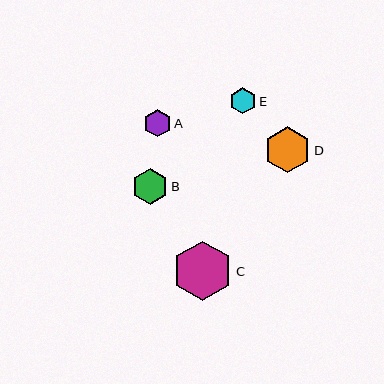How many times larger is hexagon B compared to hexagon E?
Hexagon B is approximately 1.4 times the size of hexagon E.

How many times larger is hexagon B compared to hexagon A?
Hexagon B is approximately 1.3 times the size of hexagon A.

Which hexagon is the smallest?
Hexagon E is the smallest with a size of approximately 26 pixels.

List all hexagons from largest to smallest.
From largest to smallest: C, D, B, A, E.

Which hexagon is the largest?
Hexagon C is the largest with a size of approximately 60 pixels.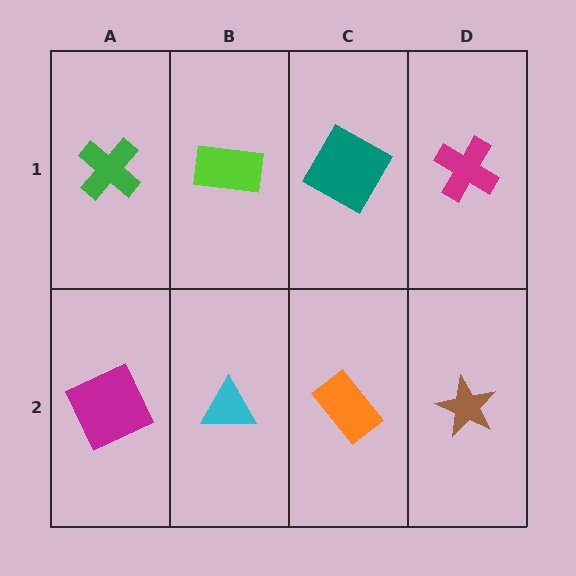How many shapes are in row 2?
4 shapes.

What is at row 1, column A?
A green cross.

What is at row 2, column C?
An orange rectangle.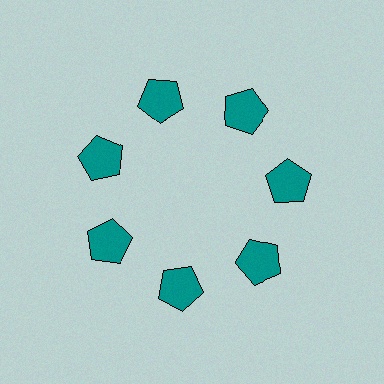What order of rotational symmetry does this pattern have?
This pattern has 7-fold rotational symmetry.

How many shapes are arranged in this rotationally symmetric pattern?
There are 7 shapes, arranged in 7 groups of 1.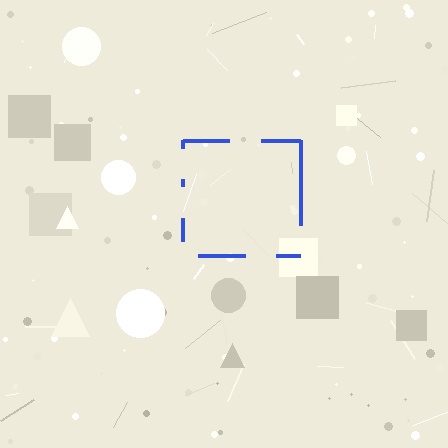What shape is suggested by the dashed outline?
The dashed outline suggests a square.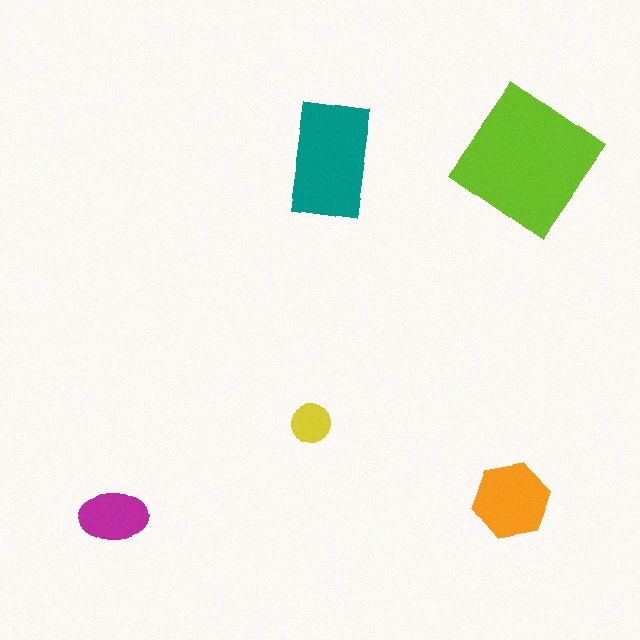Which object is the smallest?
The yellow circle.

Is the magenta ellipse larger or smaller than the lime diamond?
Smaller.